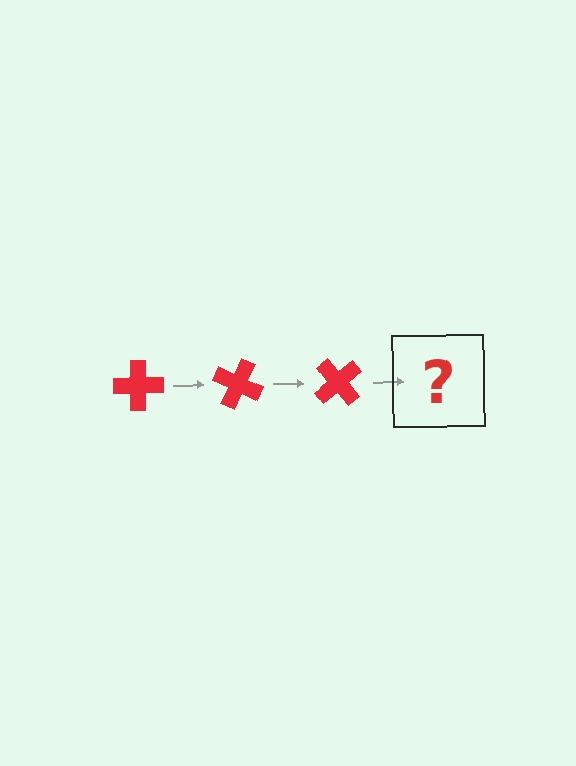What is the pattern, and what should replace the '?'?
The pattern is that the cross rotates 25 degrees each step. The '?' should be a red cross rotated 75 degrees.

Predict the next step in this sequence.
The next step is a red cross rotated 75 degrees.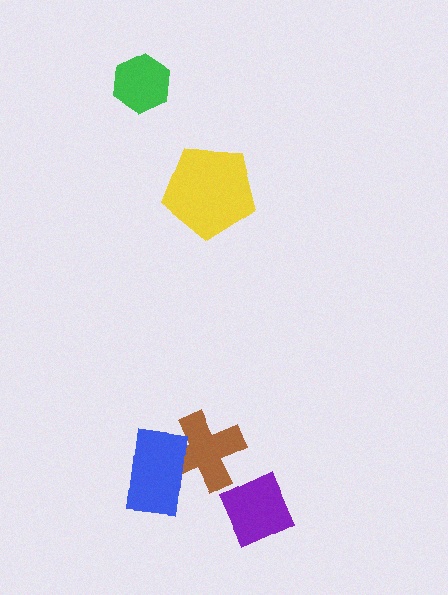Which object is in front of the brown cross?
The blue rectangle is in front of the brown cross.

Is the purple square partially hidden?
No, no other shape covers it.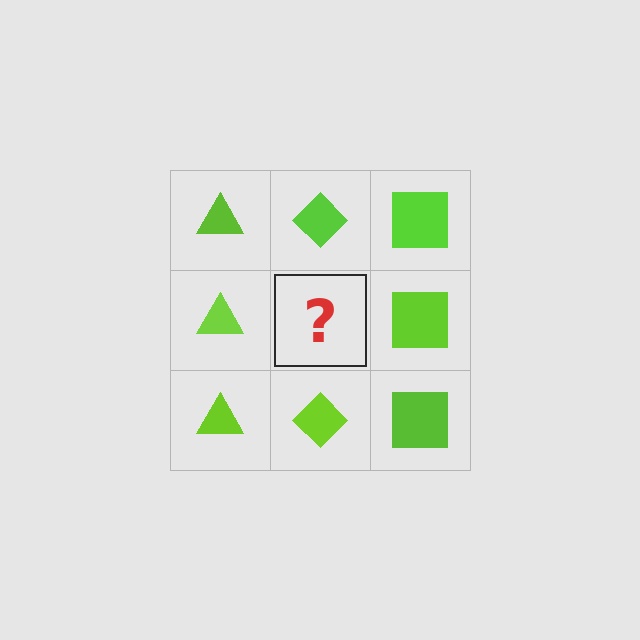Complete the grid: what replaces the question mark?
The question mark should be replaced with a lime diamond.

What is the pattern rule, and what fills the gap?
The rule is that each column has a consistent shape. The gap should be filled with a lime diamond.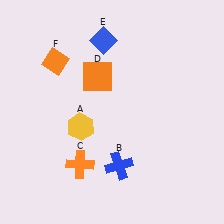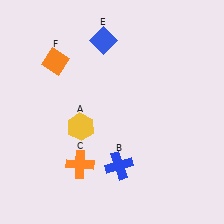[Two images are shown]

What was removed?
The orange square (D) was removed in Image 2.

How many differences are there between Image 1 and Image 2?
There is 1 difference between the two images.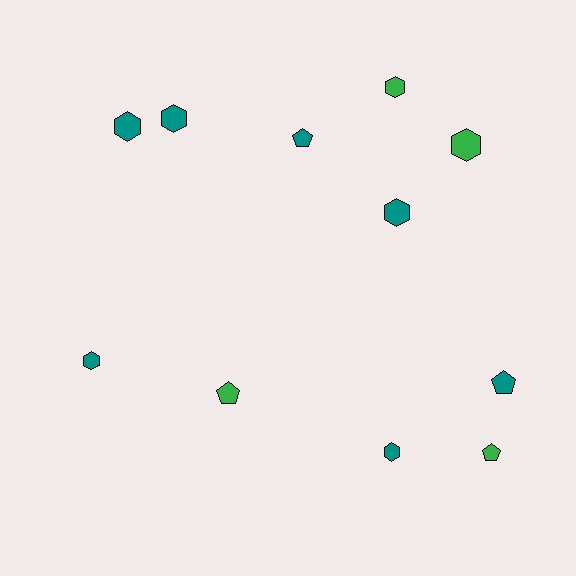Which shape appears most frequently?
Hexagon, with 7 objects.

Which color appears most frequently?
Teal, with 7 objects.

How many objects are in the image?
There are 11 objects.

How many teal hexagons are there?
There are 5 teal hexagons.